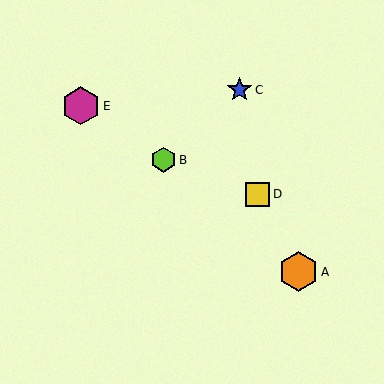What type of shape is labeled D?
Shape D is a yellow square.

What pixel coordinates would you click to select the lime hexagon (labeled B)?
Click at (163, 160) to select the lime hexagon B.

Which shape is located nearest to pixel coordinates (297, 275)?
The orange hexagon (labeled A) at (298, 272) is nearest to that location.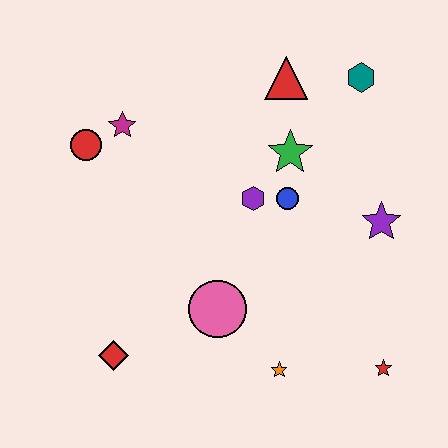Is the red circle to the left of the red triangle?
Yes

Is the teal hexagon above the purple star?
Yes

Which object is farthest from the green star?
The red diamond is farthest from the green star.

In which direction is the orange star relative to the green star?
The orange star is below the green star.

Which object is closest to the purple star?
The blue circle is closest to the purple star.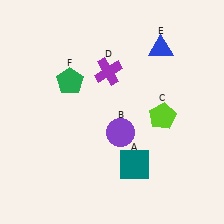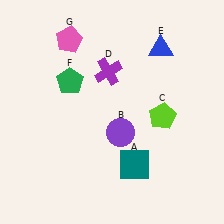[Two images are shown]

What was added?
A pink pentagon (G) was added in Image 2.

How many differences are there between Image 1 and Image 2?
There is 1 difference between the two images.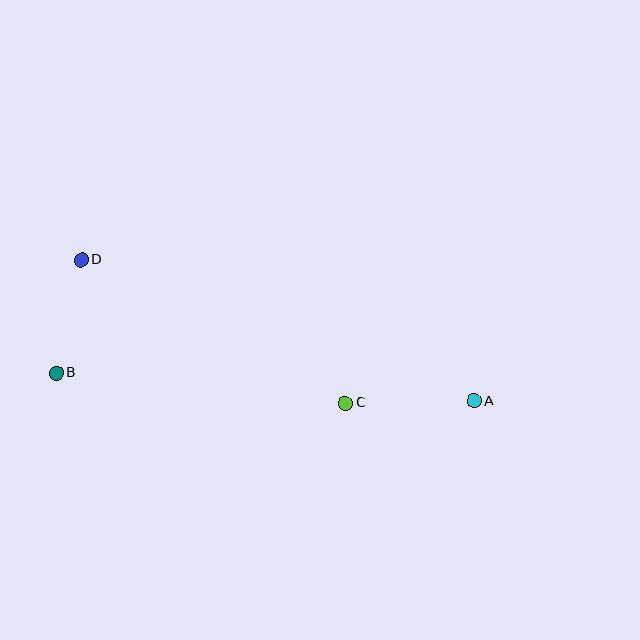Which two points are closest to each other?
Points B and D are closest to each other.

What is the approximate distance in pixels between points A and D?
The distance between A and D is approximately 417 pixels.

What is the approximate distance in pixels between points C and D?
The distance between C and D is approximately 301 pixels.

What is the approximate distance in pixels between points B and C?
The distance between B and C is approximately 291 pixels.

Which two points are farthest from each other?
Points A and B are farthest from each other.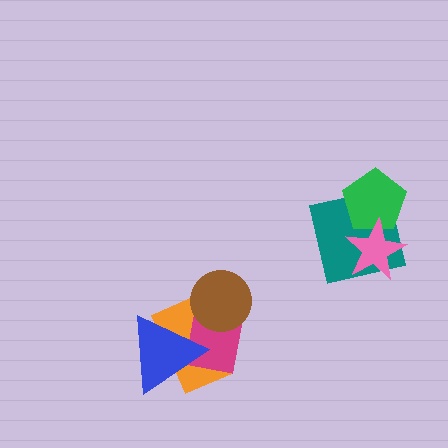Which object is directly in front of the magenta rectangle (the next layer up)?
The blue triangle is directly in front of the magenta rectangle.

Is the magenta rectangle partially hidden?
Yes, it is partially covered by another shape.